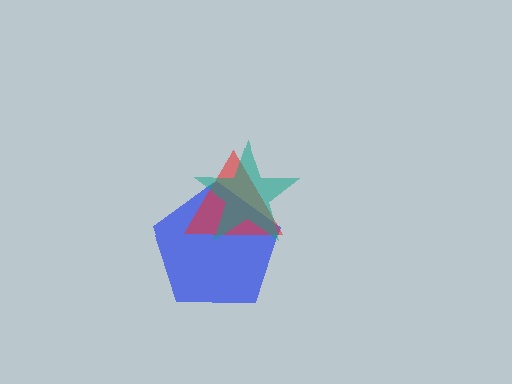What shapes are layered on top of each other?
The layered shapes are: a blue pentagon, a red triangle, a teal star.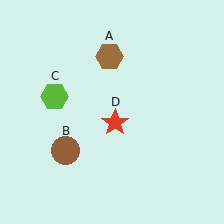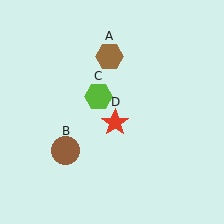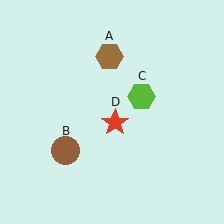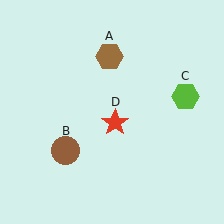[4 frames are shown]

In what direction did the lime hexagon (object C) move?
The lime hexagon (object C) moved right.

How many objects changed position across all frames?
1 object changed position: lime hexagon (object C).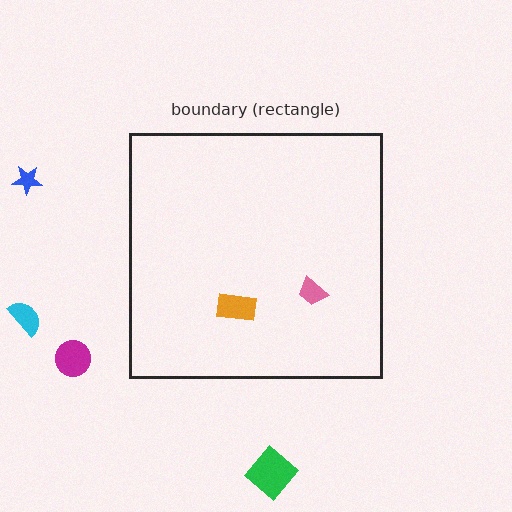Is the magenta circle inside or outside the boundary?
Outside.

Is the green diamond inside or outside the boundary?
Outside.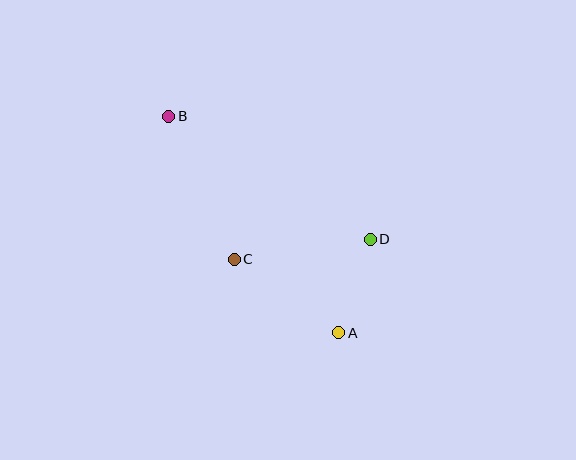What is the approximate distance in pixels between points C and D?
The distance between C and D is approximately 138 pixels.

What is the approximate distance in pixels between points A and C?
The distance between A and C is approximately 128 pixels.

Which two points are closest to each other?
Points A and D are closest to each other.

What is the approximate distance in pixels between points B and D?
The distance between B and D is approximately 236 pixels.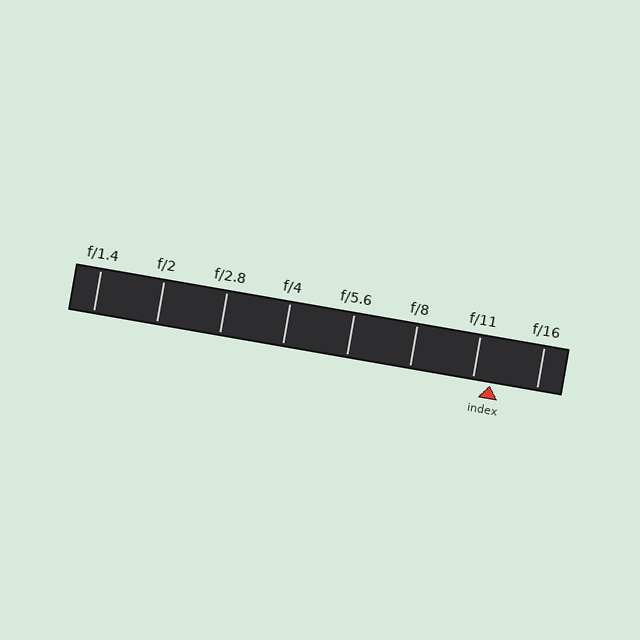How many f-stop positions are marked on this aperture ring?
There are 8 f-stop positions marked.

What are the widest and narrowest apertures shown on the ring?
The widest aperture shown is f/1.4 and the narrowest is f/16.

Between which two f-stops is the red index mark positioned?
The index mark is between f/11 and f/16.